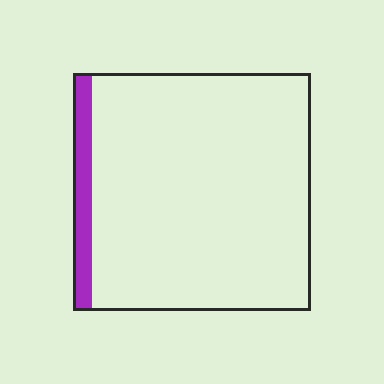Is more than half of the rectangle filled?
No.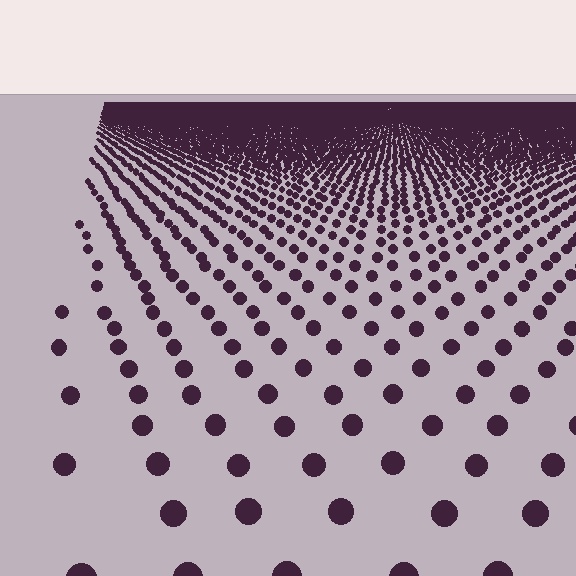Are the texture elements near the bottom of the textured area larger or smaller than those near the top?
Larger. Near the bottom, elements are closer to the viewer and appear at a bigger on-screen size.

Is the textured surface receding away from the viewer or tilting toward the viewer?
The surface is receding away from the viewer. Texture elements get smaller and denser toward the top.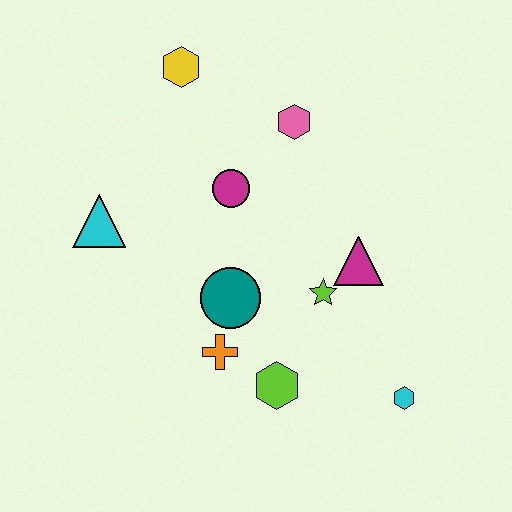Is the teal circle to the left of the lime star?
Yes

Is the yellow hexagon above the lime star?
Yes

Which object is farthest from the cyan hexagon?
The yellow hexagon is farthest from the cyan hexagon.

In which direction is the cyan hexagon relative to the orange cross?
The cyan hexagon is to the right of the orange cross.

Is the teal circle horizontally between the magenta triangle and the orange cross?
Yes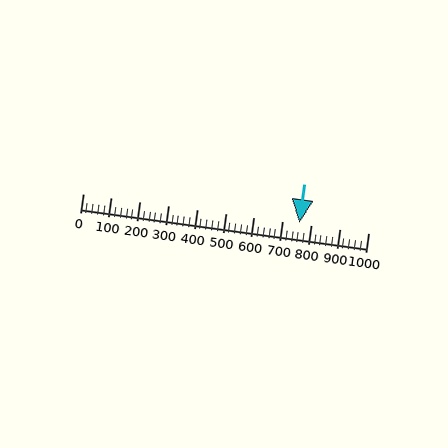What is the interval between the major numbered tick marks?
The major tick marks are spaced 100 units apart.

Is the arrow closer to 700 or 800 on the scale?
The arrow is closer to 800.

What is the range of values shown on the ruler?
The ruler shows values from 0 to 1000.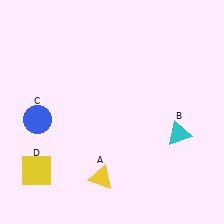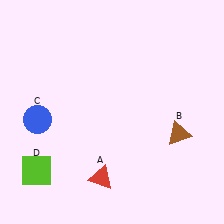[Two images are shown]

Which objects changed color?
A changed from yellow to red. B changed from cyan to brown. D changed from yellow to lime.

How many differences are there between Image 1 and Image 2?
There are 3 differences between the two images.